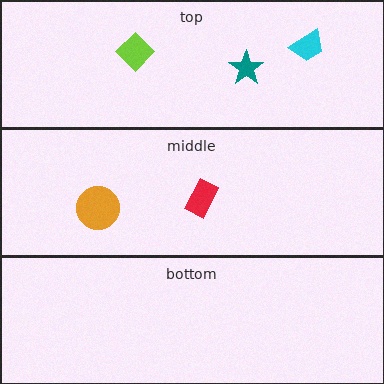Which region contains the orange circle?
The middle region.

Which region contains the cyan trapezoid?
The top region.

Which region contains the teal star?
The top region.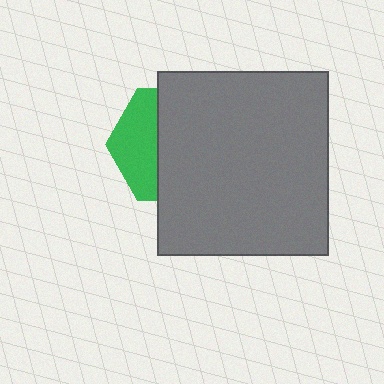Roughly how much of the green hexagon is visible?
A small part of it is visible (roughly 37%).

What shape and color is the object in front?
The object in front is a gray rectangle.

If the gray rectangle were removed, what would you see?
You would see the complete green hexagon.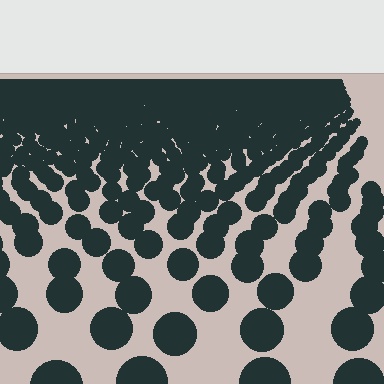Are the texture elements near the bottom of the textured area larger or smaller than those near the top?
Larger. Near the bottom, elements are closer to the viewer and appear at a bigger on-screen size.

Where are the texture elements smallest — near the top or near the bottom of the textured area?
Near the top.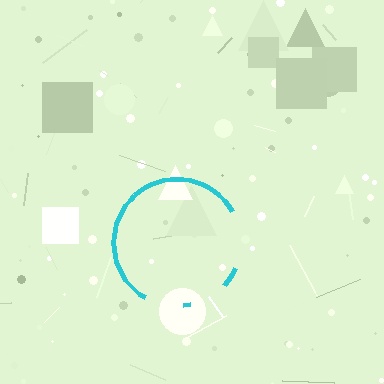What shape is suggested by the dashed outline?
The dashed outline suggests a circle.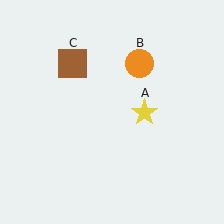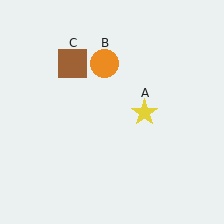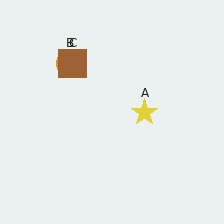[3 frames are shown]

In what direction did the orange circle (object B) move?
The orange circle (object B) moved left.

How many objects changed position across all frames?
1 object changed position: orange circle (object B).